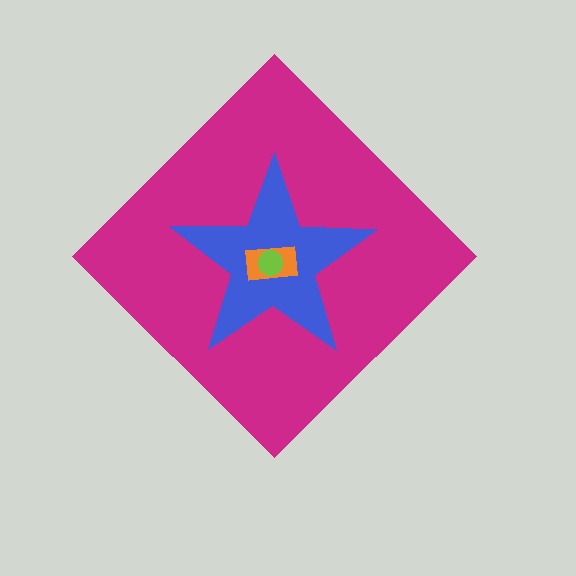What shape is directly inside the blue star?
The orange rectangle.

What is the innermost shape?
The lime circle.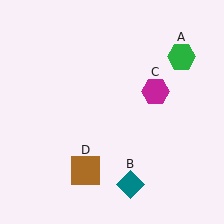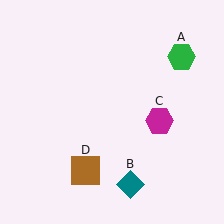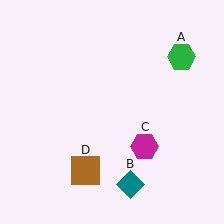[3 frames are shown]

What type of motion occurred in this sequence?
The magenta hexagon (object C) rotated clockwise around the center of the scene.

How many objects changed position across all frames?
1 object changed position: magenta hexagon (object C).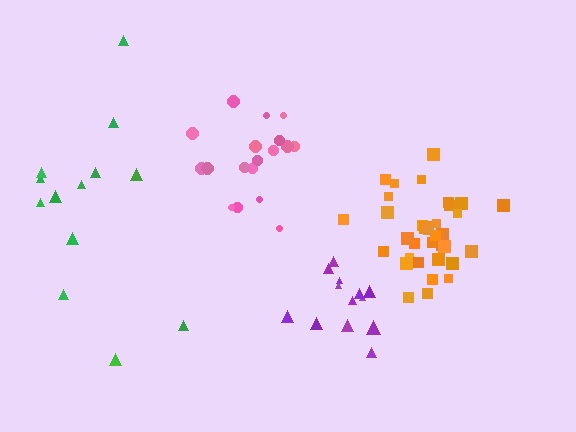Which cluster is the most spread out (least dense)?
Green.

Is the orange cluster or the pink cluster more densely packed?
Orange.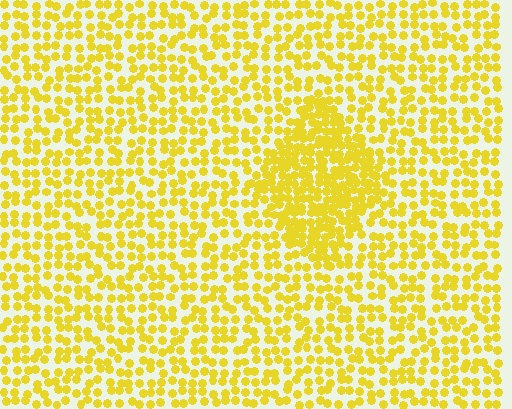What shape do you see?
I see a diamond.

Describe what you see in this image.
The image contains small yellow elements arranged at two different densities. A diamond-shaped region is visible where the elements are more densely packed than the surrounding area.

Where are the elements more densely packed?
The elements are more densely packed inside the diamond boundary.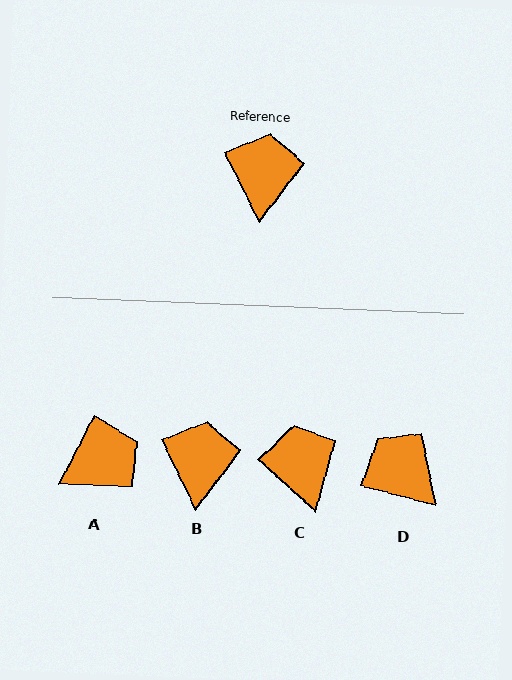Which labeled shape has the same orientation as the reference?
B.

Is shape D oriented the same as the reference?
No, it is off by about 48 degrees.